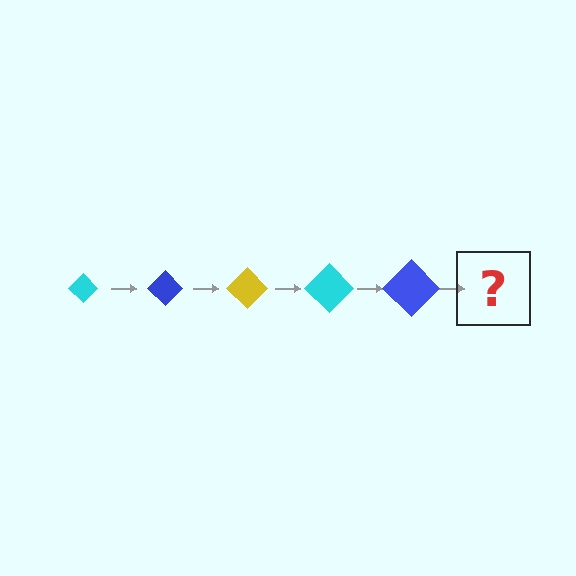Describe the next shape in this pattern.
It should be a yellow diamond, larger than the previous one.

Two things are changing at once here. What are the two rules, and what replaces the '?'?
The two rules are that the diamond grows larger each step and the color cycles through cyan, blue, and yellow. The '?' should be a yellow diamond, larger than the previous one.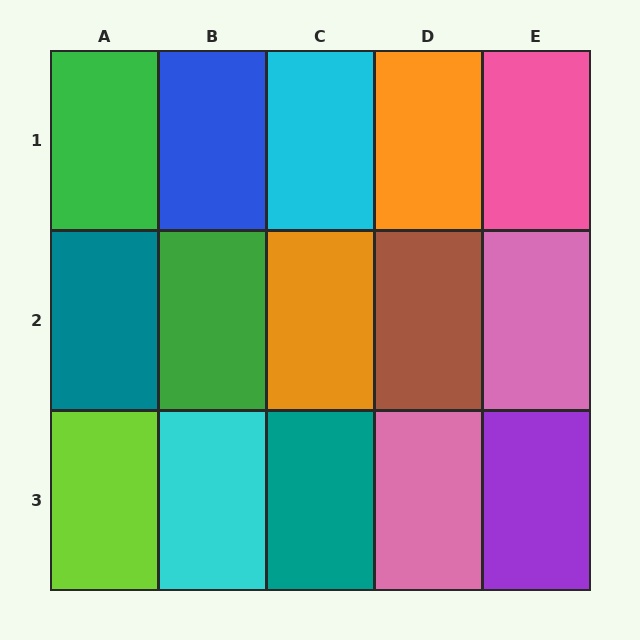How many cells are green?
2 cells are green.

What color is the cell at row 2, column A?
Teal.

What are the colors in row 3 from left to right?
Lime, cyan, teal, pink, purple.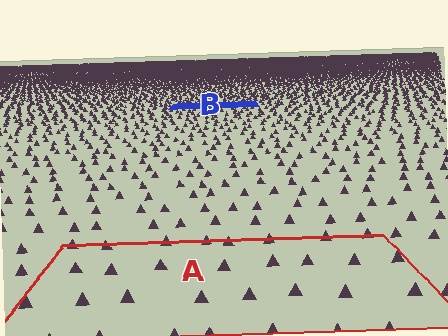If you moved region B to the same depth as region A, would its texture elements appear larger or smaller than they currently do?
They would appear larger. At a closer depth, the same texture elements are projected at a bigger on-screen size.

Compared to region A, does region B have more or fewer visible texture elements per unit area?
Region B has more texture elements per unit area — they are packed more densely because it is farther away.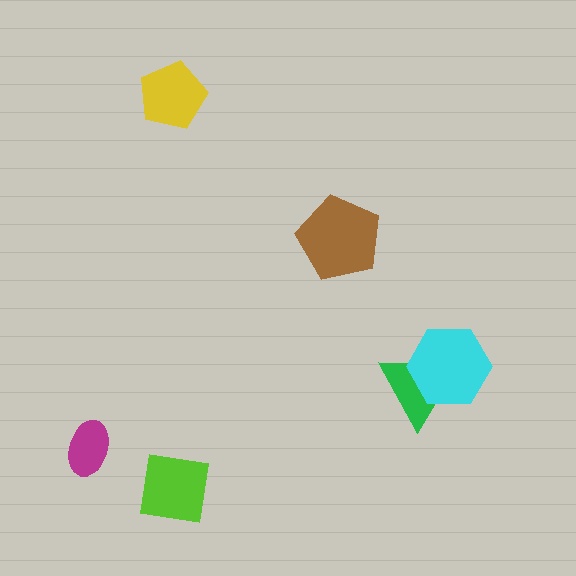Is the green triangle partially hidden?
Yes, it is partially covered by another shape.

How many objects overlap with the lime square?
0 objects overlap with the lime square.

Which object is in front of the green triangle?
The cyan hexagon is in front of the green triangle.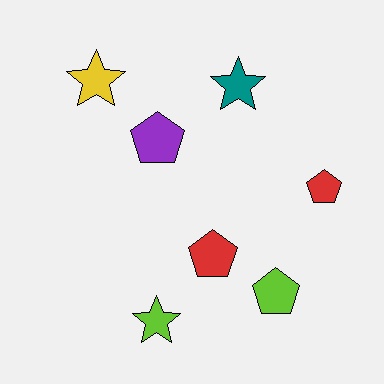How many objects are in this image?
There are 7 objects.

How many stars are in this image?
There are 3 stars.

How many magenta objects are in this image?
There are no magenta objects.